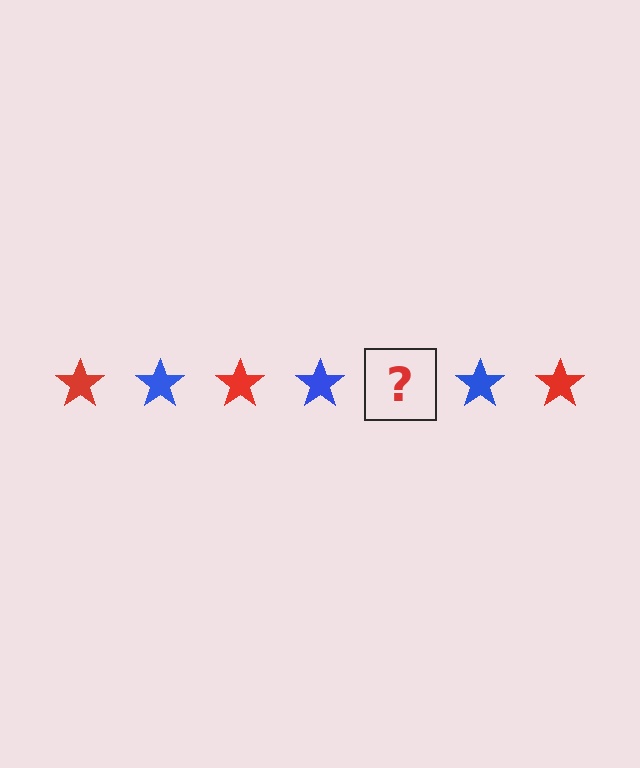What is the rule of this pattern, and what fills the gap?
The rule is that the pattern cycles through red, blue stars. The gap should be filled with a red star.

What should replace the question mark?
The question mark should be replaced with a red star.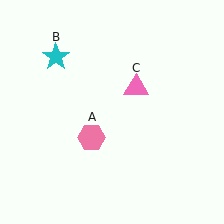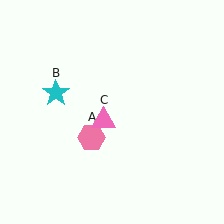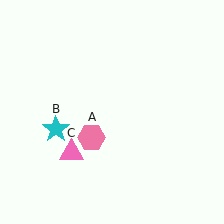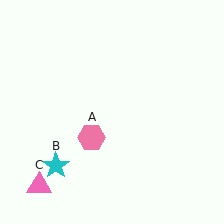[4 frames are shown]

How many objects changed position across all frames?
2 objects changed position: cyan star (object B), pink triangle (object C).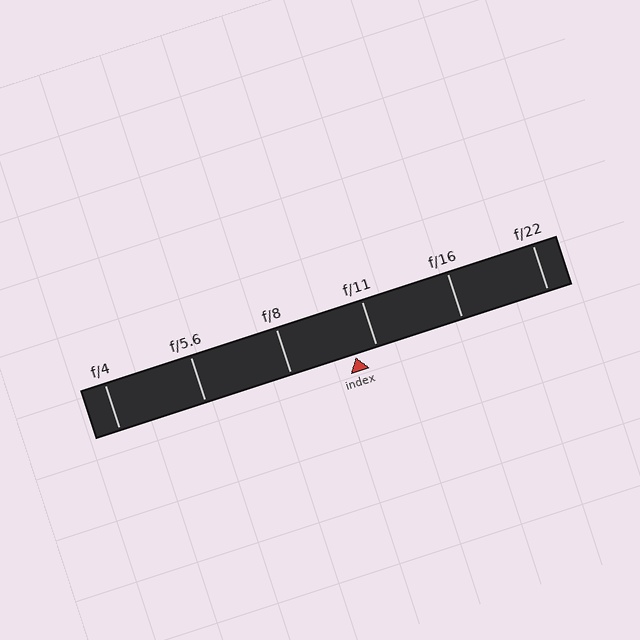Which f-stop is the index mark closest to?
The index mark is closest to f/11.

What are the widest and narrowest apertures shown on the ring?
The widest aperture shown is f/4 and the narrowest is f/22.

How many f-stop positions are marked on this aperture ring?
There are 6 f-stop positions marked.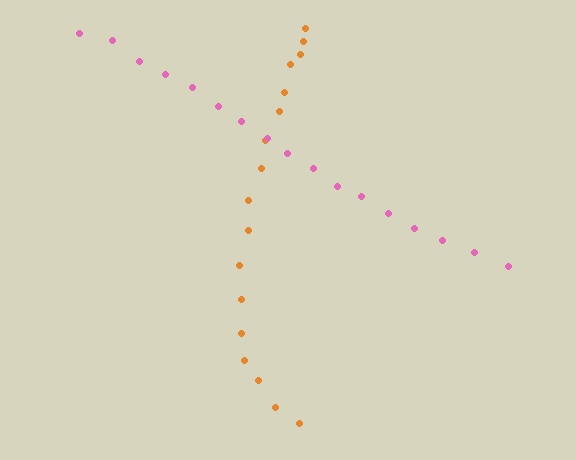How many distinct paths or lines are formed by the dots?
There are 2 distinct paths.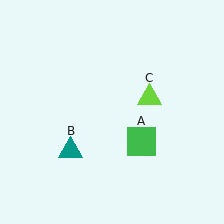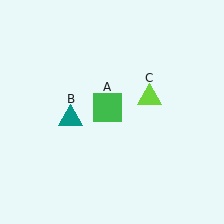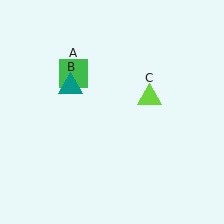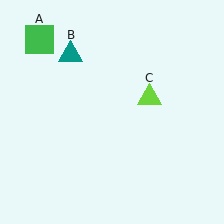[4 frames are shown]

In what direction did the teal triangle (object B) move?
The teal triangle (object B) moved up.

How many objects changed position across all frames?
2 objects changed position: green square (object A), teal triangle (object B).